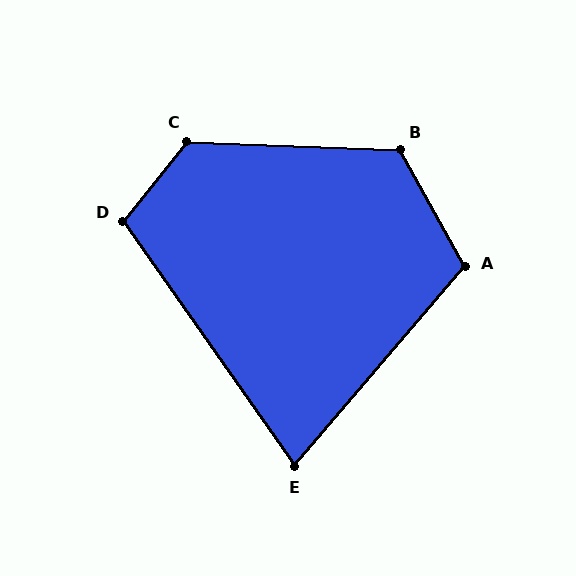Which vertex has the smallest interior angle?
E, at approximately 76 degrees.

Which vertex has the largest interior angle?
C, at approximately 126 degrees.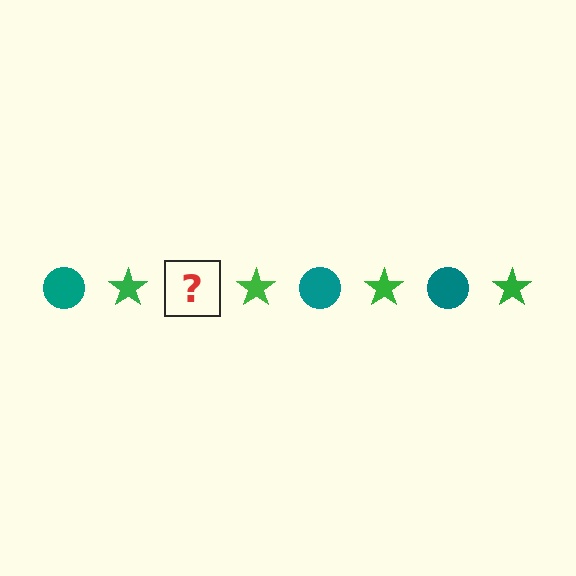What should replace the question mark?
The question mark should be replaced with a teal circle.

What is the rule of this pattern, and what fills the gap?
The rule is that the pattern alternates between teal circle and green star. The gap should be filled with a teal circle.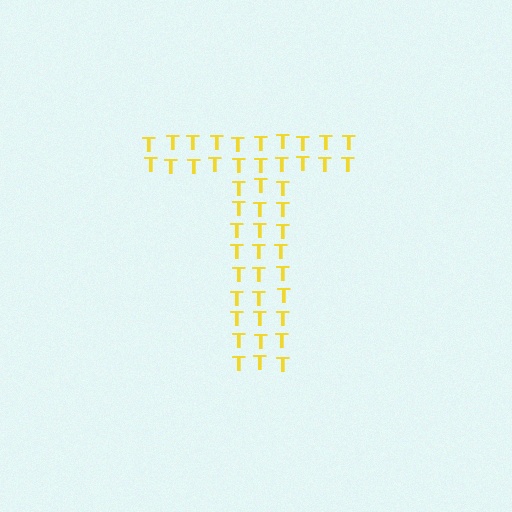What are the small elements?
The small elements are letter T's.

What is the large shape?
The large shape is the letter T.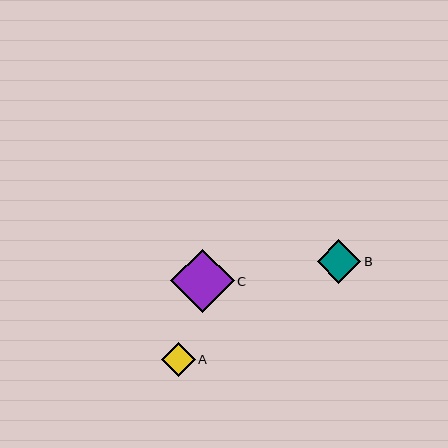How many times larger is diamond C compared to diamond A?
Diamond C is approximately 1.9 times the size of diamond A.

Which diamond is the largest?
Diamond C is the largest with a size of approximately 64 pixels.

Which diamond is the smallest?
Diamond A is the smallest with a size of approximately 34 pixels.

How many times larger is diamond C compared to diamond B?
Diamond C is approximately 1.5 times the size of diamond B.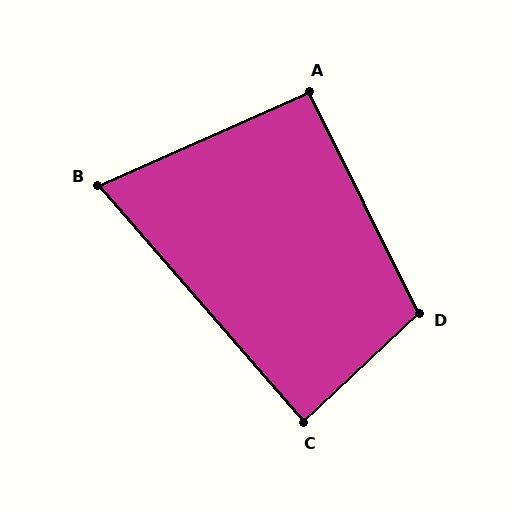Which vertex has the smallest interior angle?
B, at approximately 73 degrees.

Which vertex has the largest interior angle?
D, at approximately 107 degrees.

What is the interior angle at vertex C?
Approximately 88 degrees (approximately right).